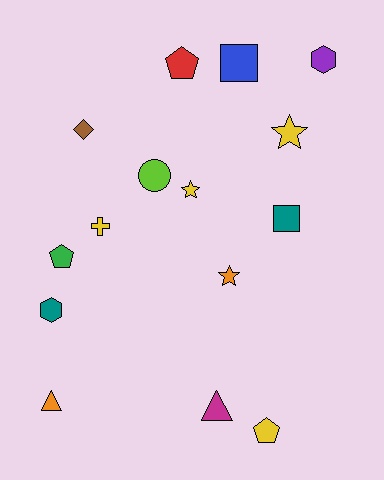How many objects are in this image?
There are 15 objects.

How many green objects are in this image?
There is 1 green object.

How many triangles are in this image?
There are 2 triangles.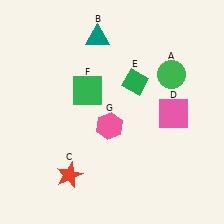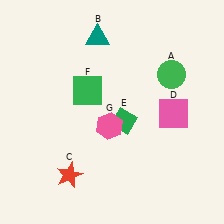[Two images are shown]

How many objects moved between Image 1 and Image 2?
1 object moved between the two images.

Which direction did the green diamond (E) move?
The green diamond (E) moved down.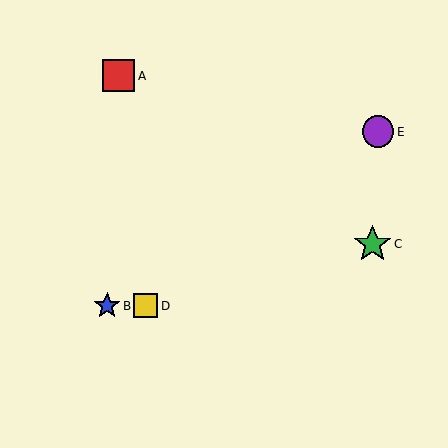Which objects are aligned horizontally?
Objects B, D are aligned horizontally.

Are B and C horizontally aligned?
No, B is at y≈306 and C is at y≈244.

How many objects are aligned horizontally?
2 objects (B, D) are aligned horizontally.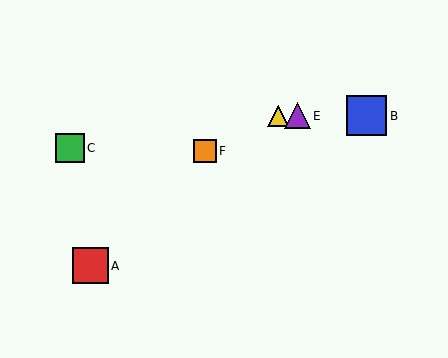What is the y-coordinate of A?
Object A is at y≈266.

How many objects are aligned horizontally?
3 objects (B, D, E) are aligned horizontally.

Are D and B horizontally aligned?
Yes, both are at y≈116.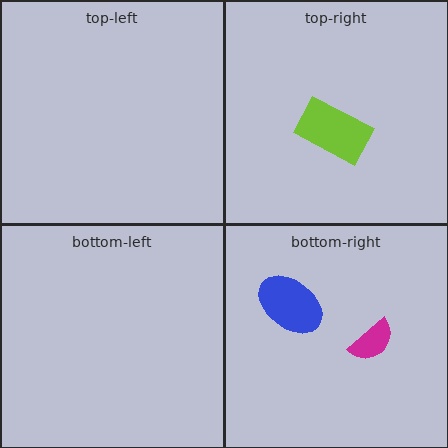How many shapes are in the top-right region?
1.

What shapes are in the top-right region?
The lime rectangle.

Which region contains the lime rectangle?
The top-right region.